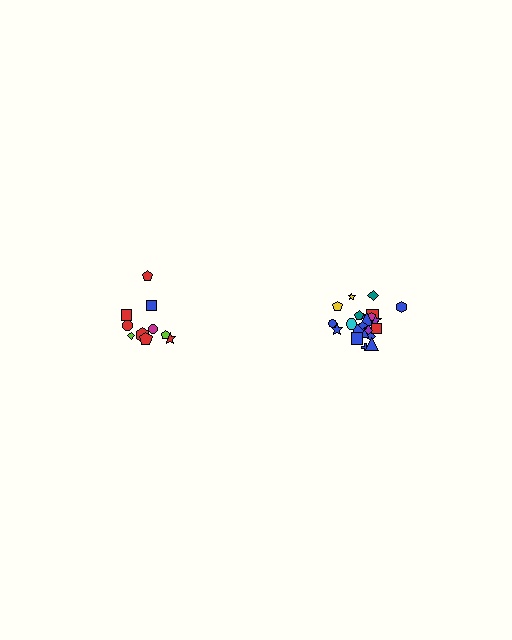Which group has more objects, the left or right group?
The right group.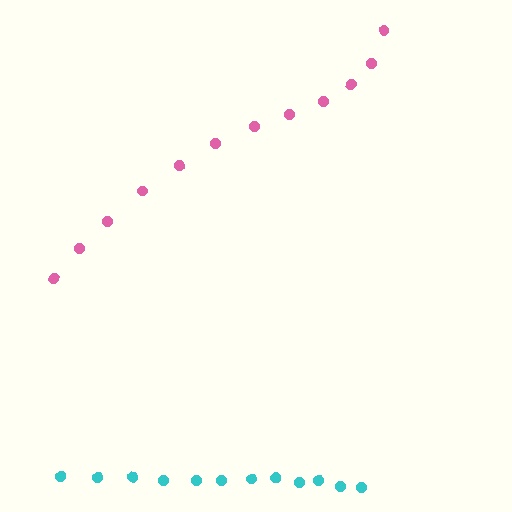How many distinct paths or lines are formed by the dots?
There are 2 distinct paths.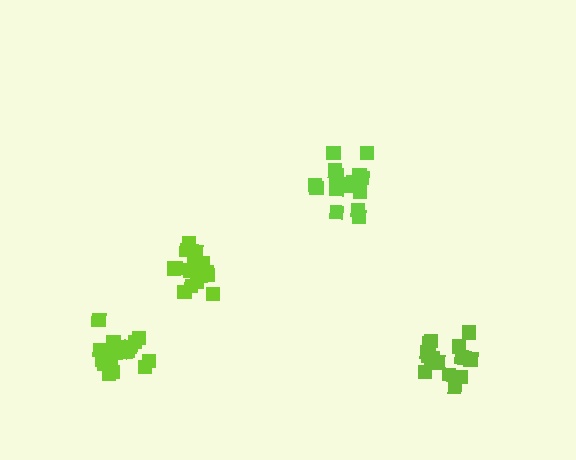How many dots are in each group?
Group 1: 20 dots, Group 2: 18 dots, Group 3: 17 dots, Group 4: 20 dots (75 total).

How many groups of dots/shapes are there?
There are 4 groups.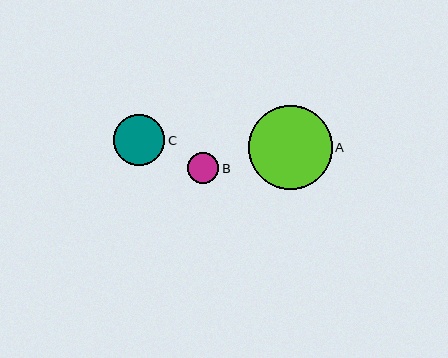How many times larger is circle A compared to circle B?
Circle A is approximately 2.7 times the size of circle B.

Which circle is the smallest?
Circle B is the smallest with a size of approximately 32 pixels.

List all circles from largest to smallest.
From largest to smallest: A, C, B.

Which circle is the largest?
Circle A is the largest with a size of approximately 84 pixels.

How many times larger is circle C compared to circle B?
Circle C is approximately 1.6 times the size of circle B.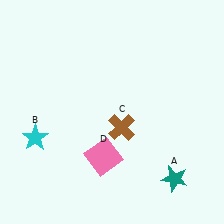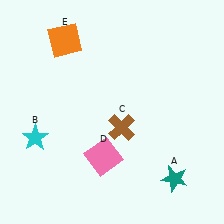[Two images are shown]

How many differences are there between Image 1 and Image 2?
There is 1 difference between the two images.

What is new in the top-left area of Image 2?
An orange square (E) was added in the top-left area of Image 2.